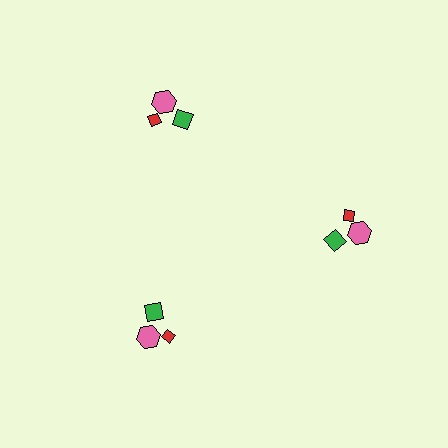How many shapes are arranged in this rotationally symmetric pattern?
There are 9 shapes, arranged in 3 groups of 3.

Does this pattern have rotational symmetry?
Yes, this pattern has 3-fold rotational symmetry. It looks the same after rotating 120 degrees around the center.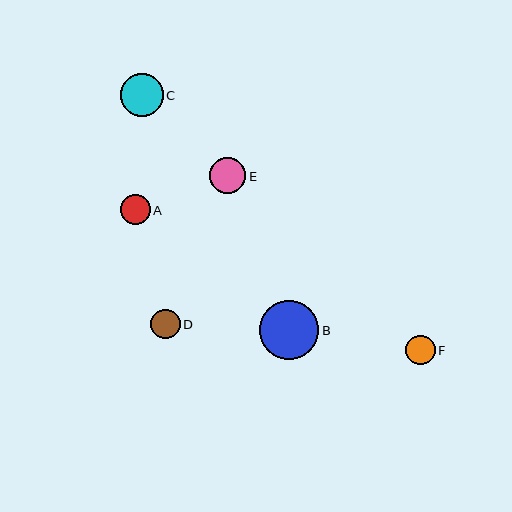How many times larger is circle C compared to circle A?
Circle C is approximately 1.4 times the size of circle A.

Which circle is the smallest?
Circle F is the smallest with a size of approximately 29 pixels.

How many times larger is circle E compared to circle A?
Circle E is approximately 1.2 times the size of circle A.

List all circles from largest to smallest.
From largest to smallest: B, C, E, A, D, F.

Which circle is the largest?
Circle B is the largest with a size of approximately 59 pixels.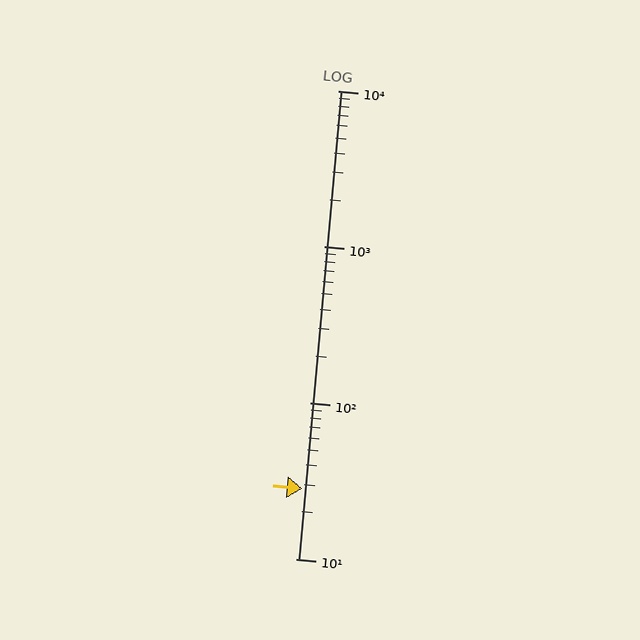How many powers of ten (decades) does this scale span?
The scale spans 3 decades, from 10 to 10000.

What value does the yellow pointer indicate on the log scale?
The pointer indicates approximately 28.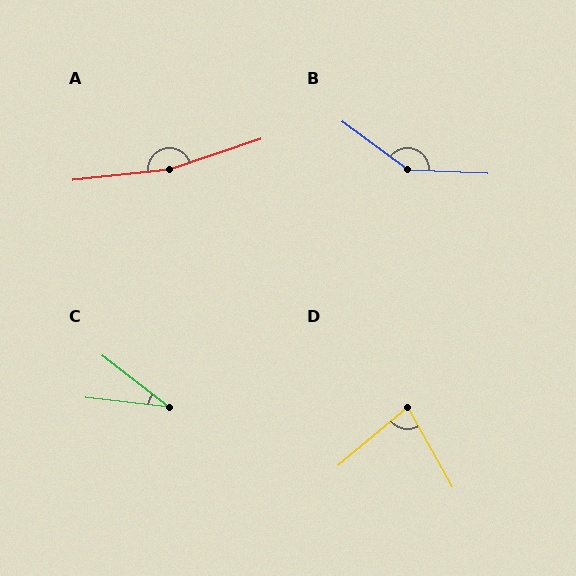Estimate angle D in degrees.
Approximately 79 degrees.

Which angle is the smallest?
C, at approximately 31 degrees.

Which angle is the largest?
A, at approximately 167 degrees.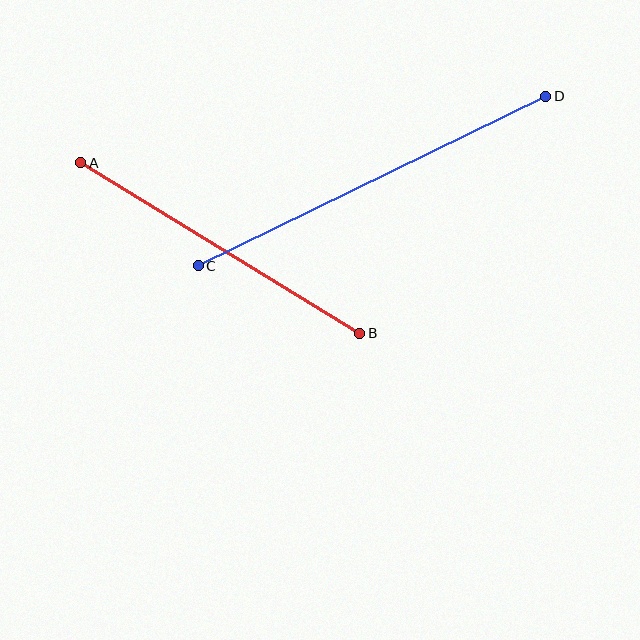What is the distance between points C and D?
The distance is approximately 386 pixels.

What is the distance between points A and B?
The distance is approximately 327 pixels.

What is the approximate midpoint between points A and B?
The midpoint is at approximately (220, 248) pixels.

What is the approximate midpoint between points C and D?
The midpoint is at approximately (372, 181) pixels.